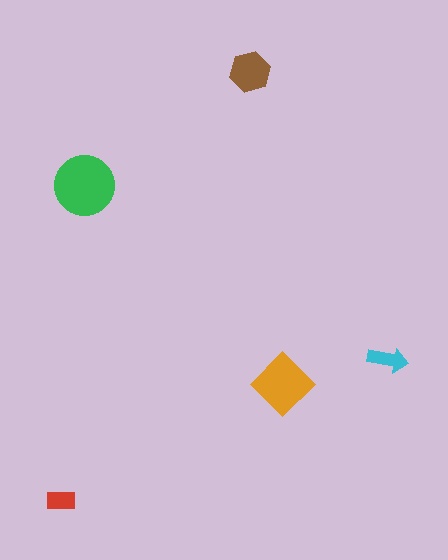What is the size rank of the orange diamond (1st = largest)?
2nd.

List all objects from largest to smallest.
The green circle, the orange diamond, the brown hexagon, the cyan arrow, the red rectangle.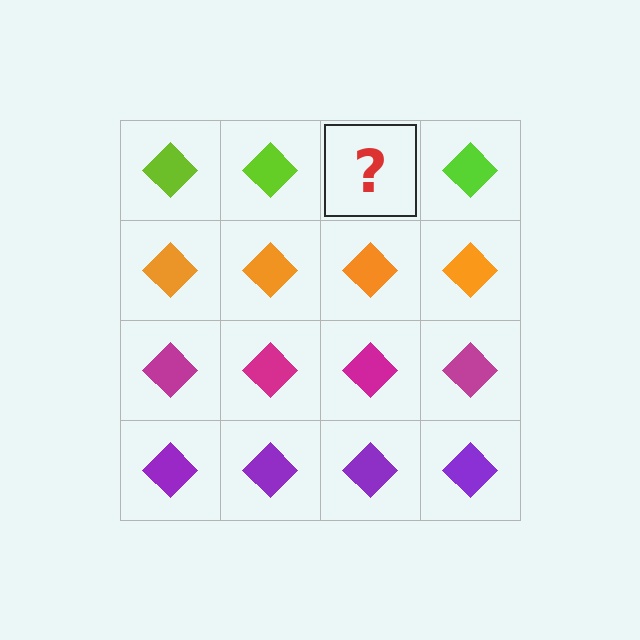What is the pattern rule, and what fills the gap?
The rule is that each row has a consistent color. The gap should be filled with a lime diamond.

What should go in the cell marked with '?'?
The missing cell should contain a lime diamond.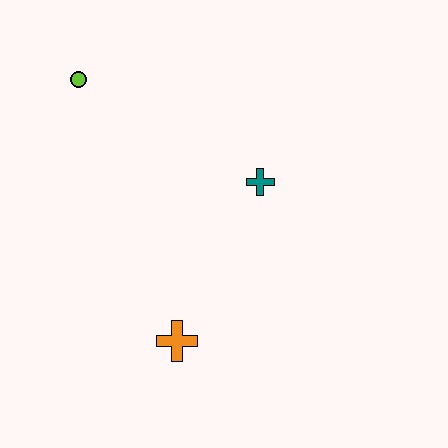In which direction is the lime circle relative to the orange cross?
The lime circle is above the orange cross.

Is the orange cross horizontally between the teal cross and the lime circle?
Yes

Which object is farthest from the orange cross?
The lime circle is farthest from the orange cross.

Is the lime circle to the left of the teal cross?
Yes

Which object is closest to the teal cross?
The orange cross is closest to the teal cross.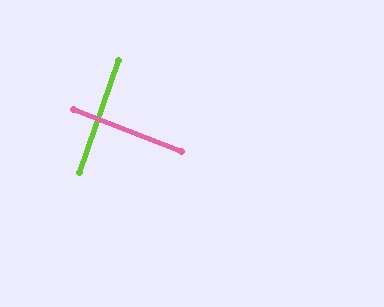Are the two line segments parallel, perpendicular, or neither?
Perpendicular — they meet at approximately 88°.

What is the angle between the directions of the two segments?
Approximately 88 degrees.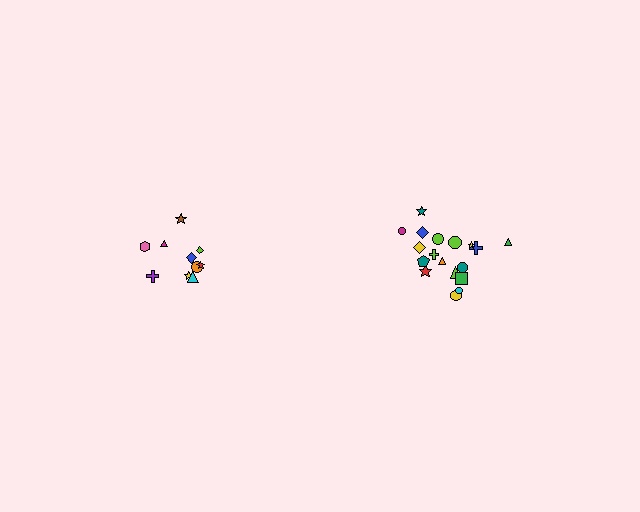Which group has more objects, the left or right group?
The right group.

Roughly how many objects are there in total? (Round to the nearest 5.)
Roughly 30 objects in total.